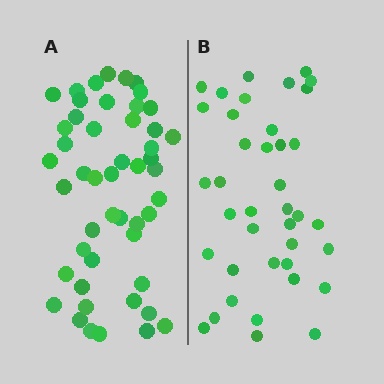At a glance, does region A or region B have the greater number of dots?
Region A (the left region) has more dots.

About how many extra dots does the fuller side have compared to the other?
Region A has roughly 10 or so more dots than region B.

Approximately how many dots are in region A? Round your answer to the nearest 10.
About 50 dots. (The exact count is 49, which rounds to 50.)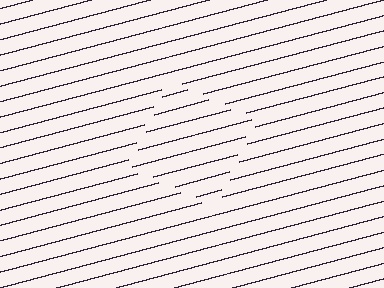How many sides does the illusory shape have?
4 sides — the line-ends trace a square.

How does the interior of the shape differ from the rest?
The interior of the shape contains the same grating, shifted by half a period — the contour is defined by the phase discontinuity where line-ends from the inner and outer gratings abut.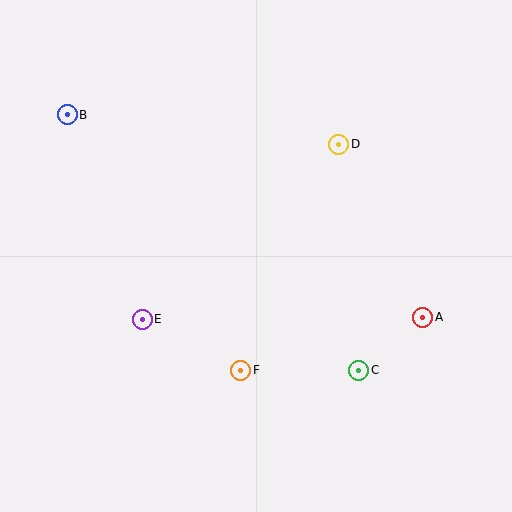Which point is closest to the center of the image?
Point F at (241, 370) is closest to the center.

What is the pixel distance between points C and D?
The distance between C and D is 227 pixels.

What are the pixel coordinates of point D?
Point D is at (339, 144).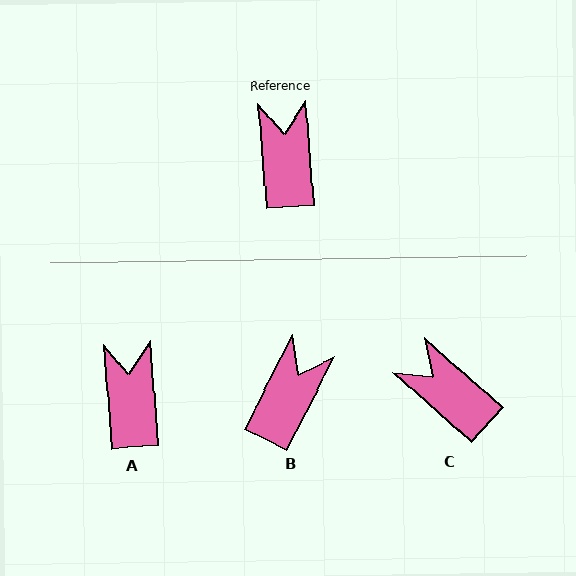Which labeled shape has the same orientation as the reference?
A.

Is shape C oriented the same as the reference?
No, it is off by about 44 degrees.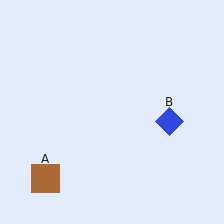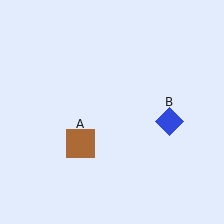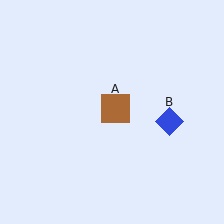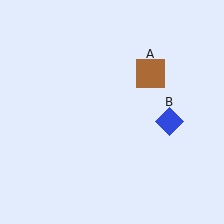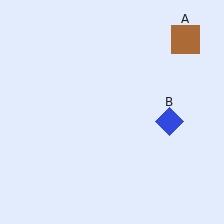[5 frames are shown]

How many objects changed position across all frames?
1 object changed position: brown square (object A).